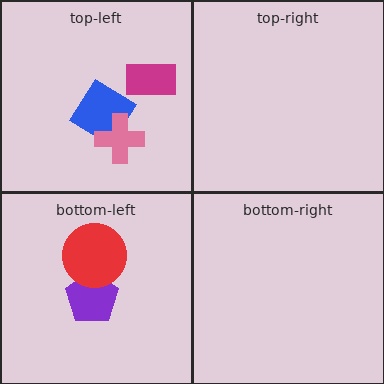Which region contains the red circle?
The bottom-left region.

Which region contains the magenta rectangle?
The top-left region.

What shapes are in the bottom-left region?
The purple pentagon, the red circle.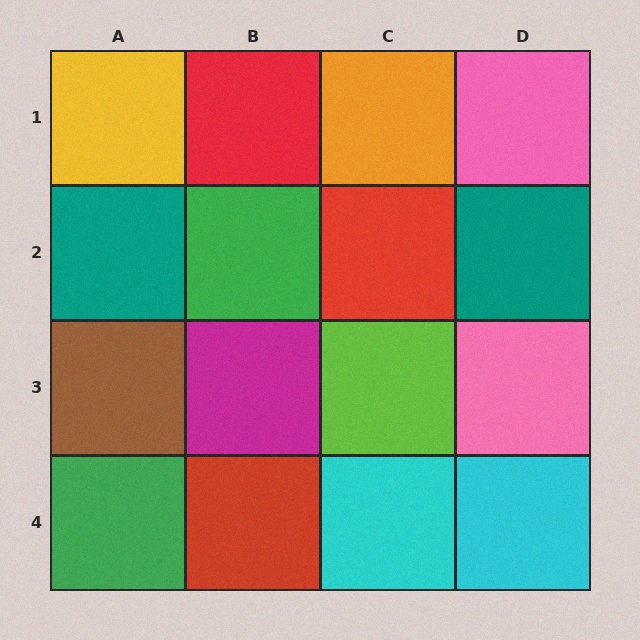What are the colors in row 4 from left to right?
Green, red, cyan, cyan.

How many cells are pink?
2 cells are pink.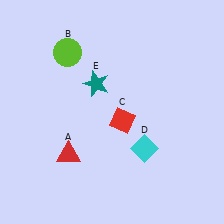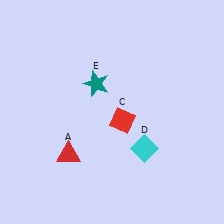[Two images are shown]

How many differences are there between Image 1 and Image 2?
There is 1 difference between the two images.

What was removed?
The lime circle (B) was removed in Image 2.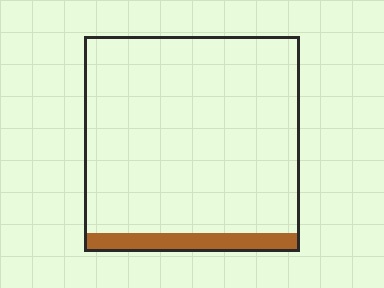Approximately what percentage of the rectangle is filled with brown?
Approximately 10%.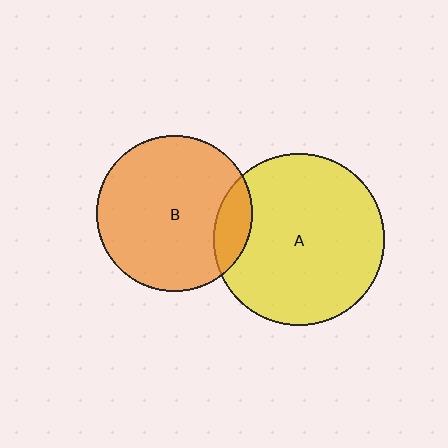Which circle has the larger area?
Circle A (yellow).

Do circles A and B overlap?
Yes.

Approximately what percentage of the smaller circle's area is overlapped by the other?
Approximately 15%.